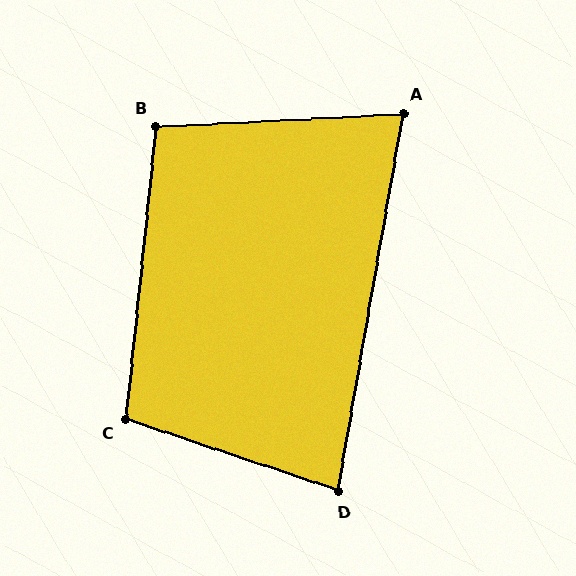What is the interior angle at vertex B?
Approximately 99 degrees (obtuse).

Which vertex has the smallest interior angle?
A, at approximately 77 degrees.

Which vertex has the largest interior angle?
C, at approximately 103 degrees.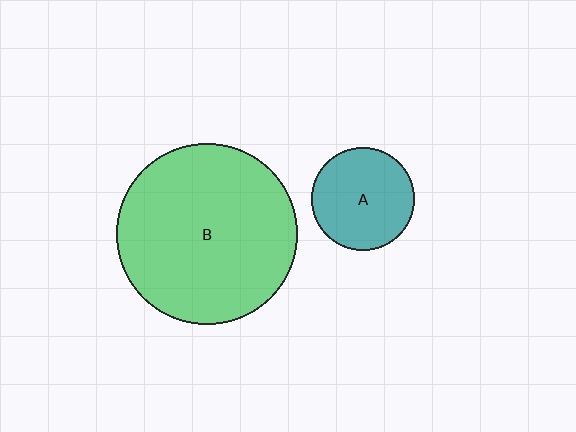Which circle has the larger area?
Circle B (green).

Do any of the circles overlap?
No, none of the circles overlap.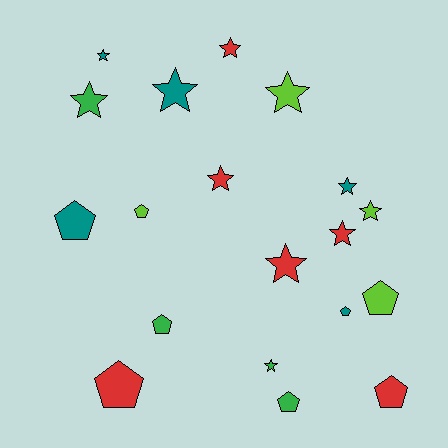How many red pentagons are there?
There are 2 red pentagons.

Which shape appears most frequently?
Star, with 11 objects.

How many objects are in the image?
There are 19 objects.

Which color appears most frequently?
Red, with 6 objects.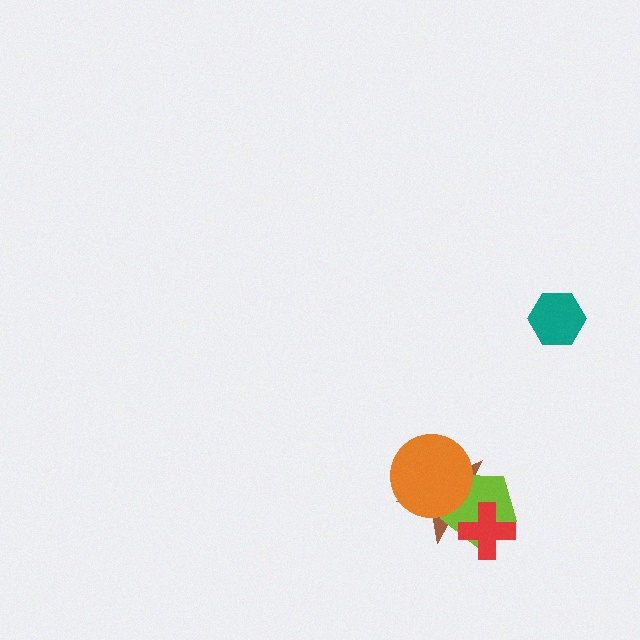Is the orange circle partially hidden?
No, no other shape covers it.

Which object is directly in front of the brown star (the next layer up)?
The lime pentagon is directly in front of the brown star.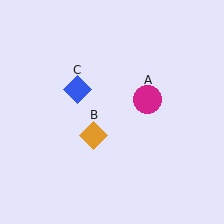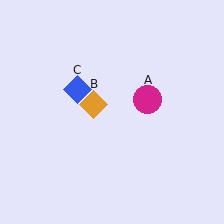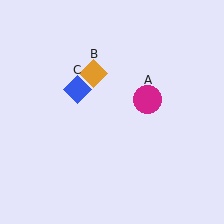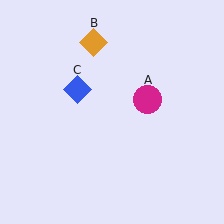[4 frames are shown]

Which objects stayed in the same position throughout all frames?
Magenta circle (object A) and blue diamond (object C) remained stationary.